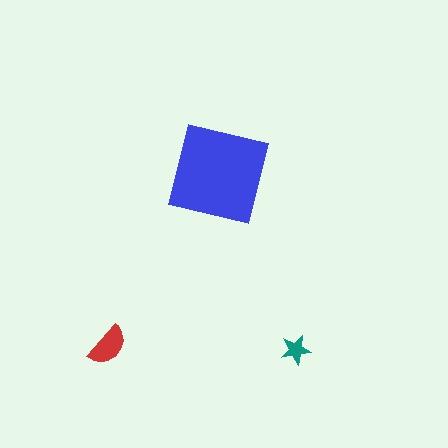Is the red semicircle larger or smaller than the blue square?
Smaller.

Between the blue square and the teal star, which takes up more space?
The blue square.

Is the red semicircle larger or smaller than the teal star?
Larger.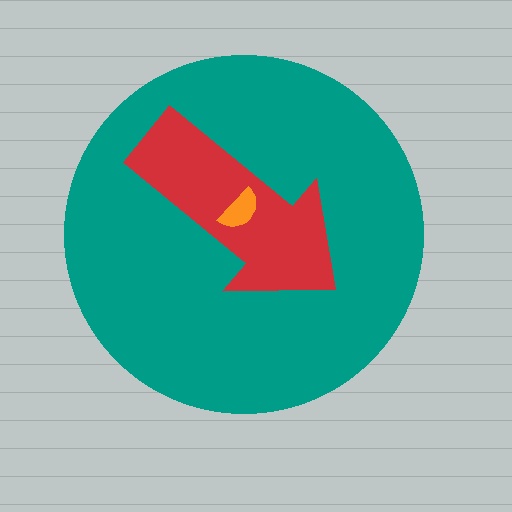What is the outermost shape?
The teal circle.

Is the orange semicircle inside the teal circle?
Yes.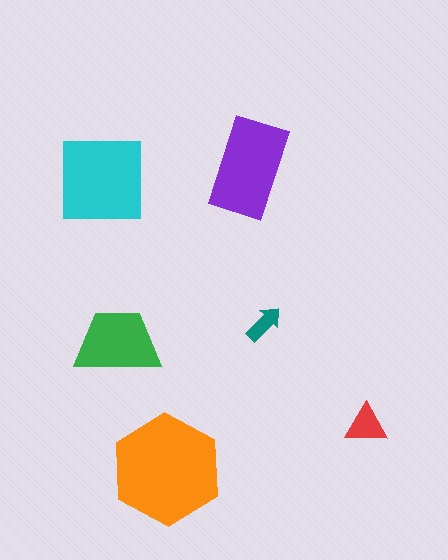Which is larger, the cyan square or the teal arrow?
The cyan square.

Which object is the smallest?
The teal arrow.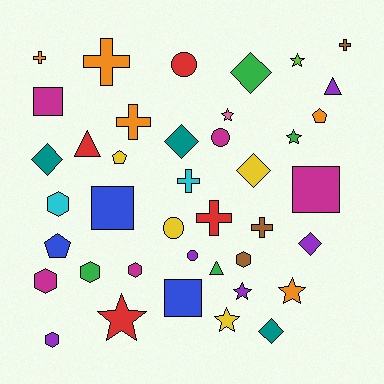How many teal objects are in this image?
There are 3 teal objects.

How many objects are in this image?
There are 40 objects.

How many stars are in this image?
There are 7 stars.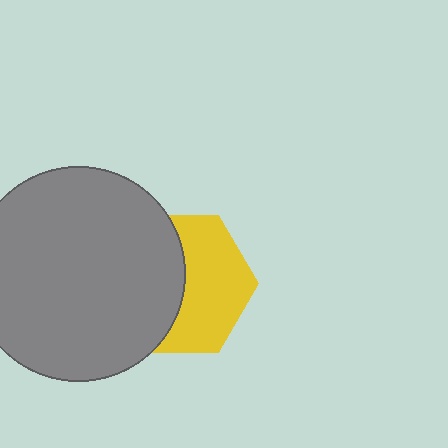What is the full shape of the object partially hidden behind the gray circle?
The partially hidden object is a yellow hexagon.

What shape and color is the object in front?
The object in front is a gray circle.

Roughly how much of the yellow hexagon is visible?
About half of it is visible (roughly 51%).